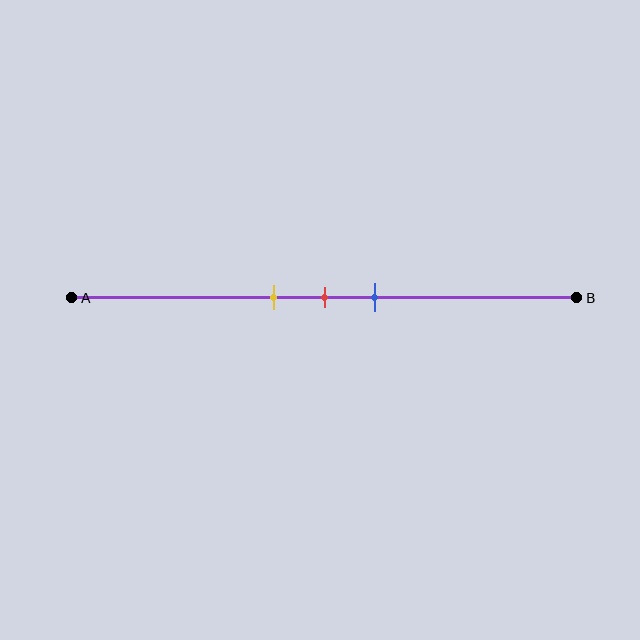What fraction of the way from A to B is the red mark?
The red mark is approximately 50% (0.5) of the way from A to B.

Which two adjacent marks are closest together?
The yellow and red marks are the closest adjacent pair.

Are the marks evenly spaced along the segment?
Yes, the marks are approximately evenly spaced.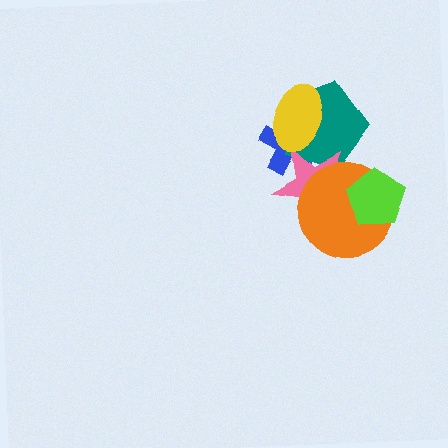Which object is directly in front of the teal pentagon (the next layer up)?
The pink star is directly in front of the teal pentagon.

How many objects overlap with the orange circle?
2 objects overlap with the orange circle.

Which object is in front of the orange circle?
The lime pentagon is in front of the orange circle.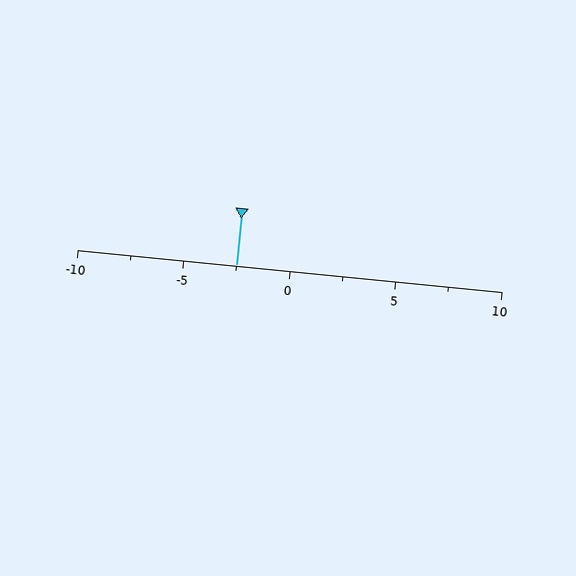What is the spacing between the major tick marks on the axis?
The major ticks are spaced 5 apart.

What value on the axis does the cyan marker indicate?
The marker indicates approximately -2.5.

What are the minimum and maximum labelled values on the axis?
The axis runs from -10 to 10.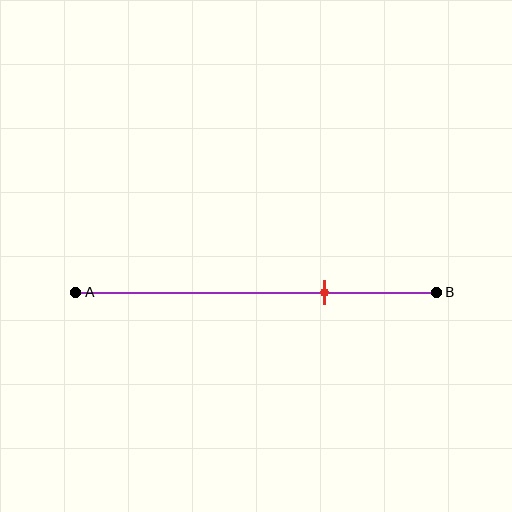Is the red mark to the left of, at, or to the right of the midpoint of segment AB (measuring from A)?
The red mark is to the right of the midpoint of segment AB.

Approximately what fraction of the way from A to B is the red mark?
The red mark is approximately 70% of the way from A to B.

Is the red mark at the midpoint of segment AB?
No, the mark is at about 70% from A, not at the 50% midpoint.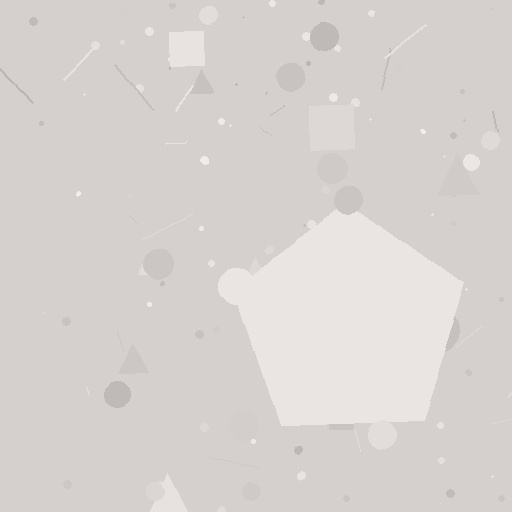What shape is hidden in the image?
A pentagon is hidden in the image.